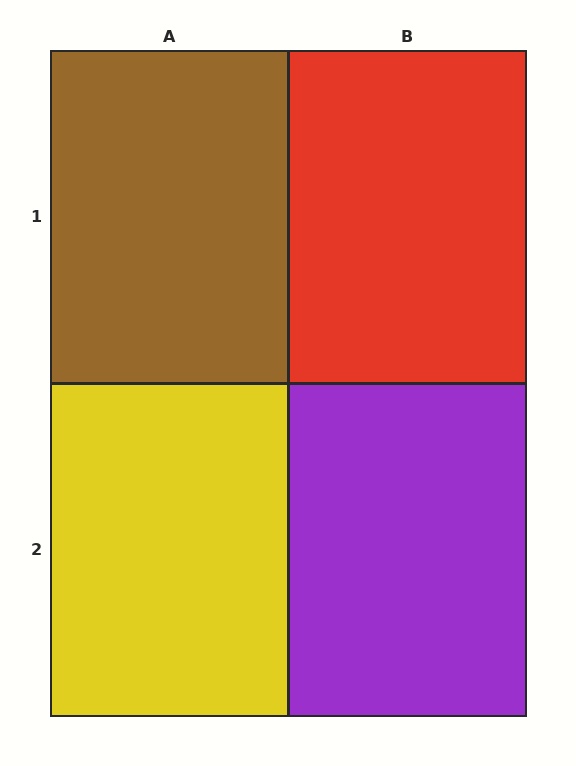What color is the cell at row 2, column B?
Purple.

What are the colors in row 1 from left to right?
Brown, red.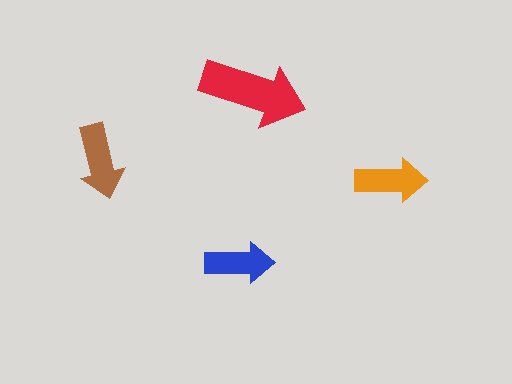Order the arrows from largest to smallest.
the red one, the brown one, the orange one, the blue one.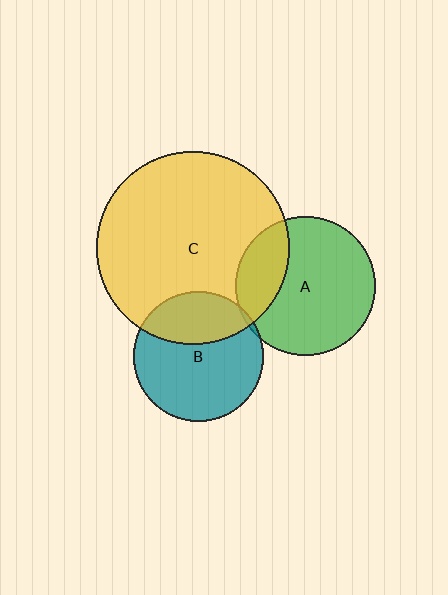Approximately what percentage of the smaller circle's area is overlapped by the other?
Approximately 25%.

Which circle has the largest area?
Circle C (yellow).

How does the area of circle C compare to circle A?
Approximately 1.9 times.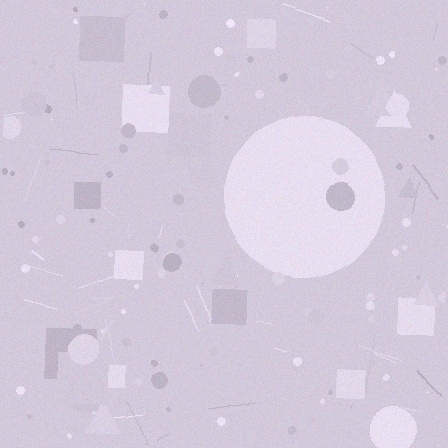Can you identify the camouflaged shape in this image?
The camouflaged shape is a circle.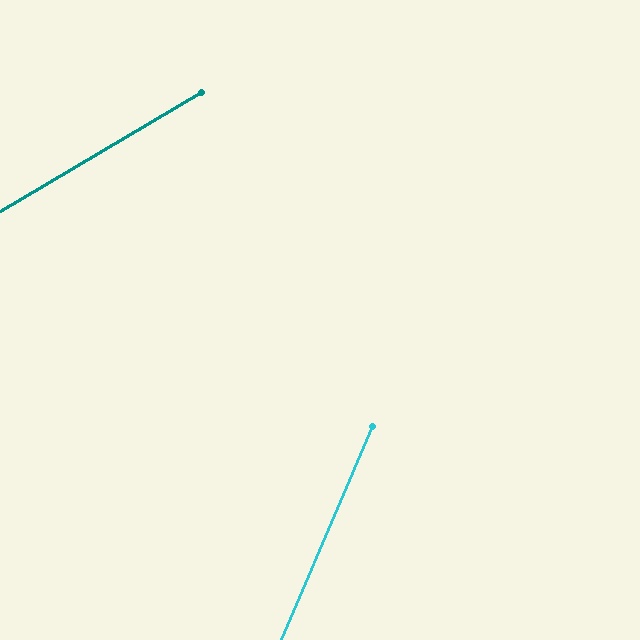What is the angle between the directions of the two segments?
Approximately 36 degrees.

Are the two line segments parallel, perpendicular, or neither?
Neither parallel nor perpendicular — they differ by about 36°.